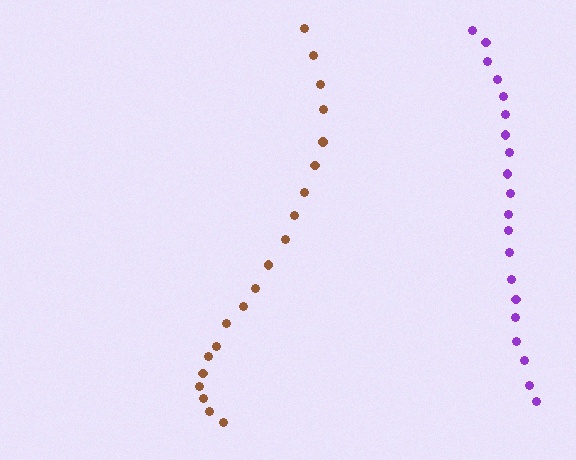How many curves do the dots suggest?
There are 2 distinct paths.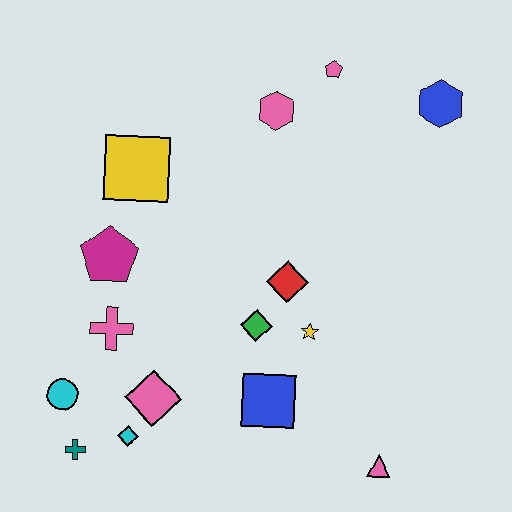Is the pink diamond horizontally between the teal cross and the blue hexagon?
Yes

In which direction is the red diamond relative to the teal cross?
The red diamond is to the right of the teal cross.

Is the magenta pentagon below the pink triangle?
No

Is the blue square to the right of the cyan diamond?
Yes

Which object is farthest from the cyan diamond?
The blue hexagon is farthest from the cyan diamond.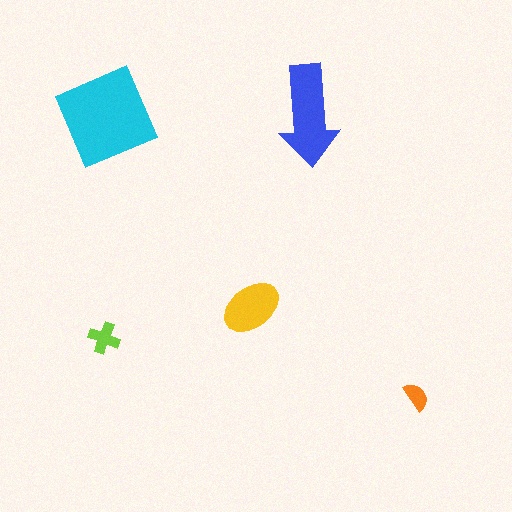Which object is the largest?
The cyan diamond.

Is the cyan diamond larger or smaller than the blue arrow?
Larger.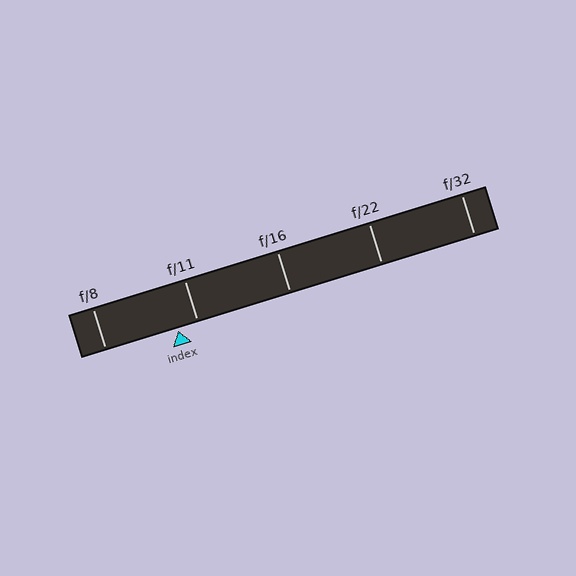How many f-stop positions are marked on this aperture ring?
There are 5 f-stop positions marked.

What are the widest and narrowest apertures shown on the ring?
The widest aperture shown is f/8 and the narrowest is f/32.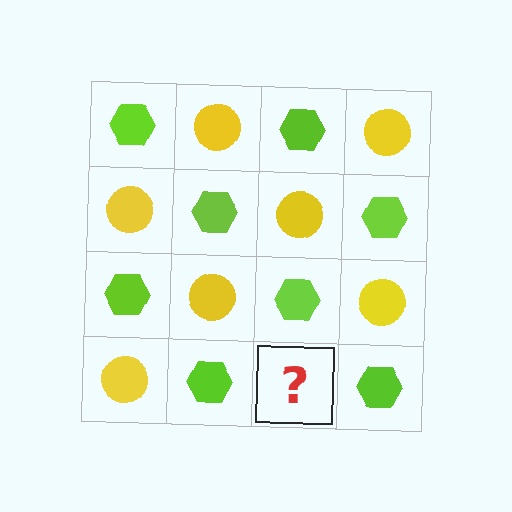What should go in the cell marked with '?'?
The missing cell should contain a yellow circle.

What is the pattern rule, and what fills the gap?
The rule is that it alternates lime hexagon and yellow circle in a checkerboard pattern. The gap should be filled with a yellow circle.